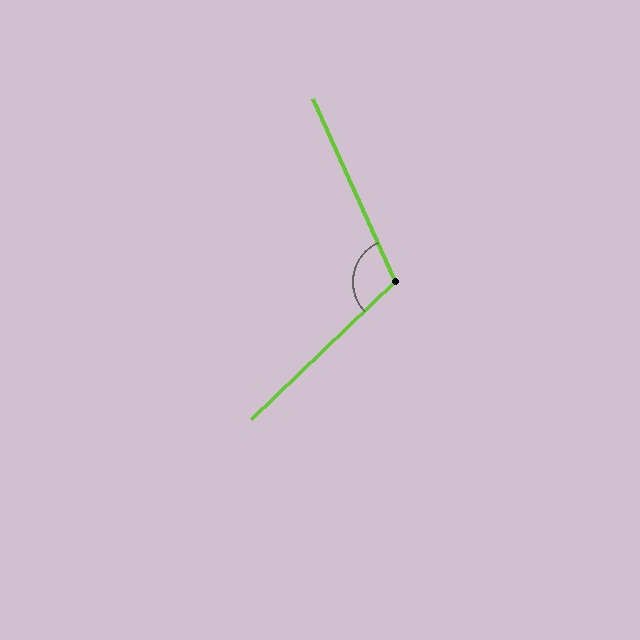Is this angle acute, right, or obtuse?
It is obtuse.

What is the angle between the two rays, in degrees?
Approximately 109 degrees.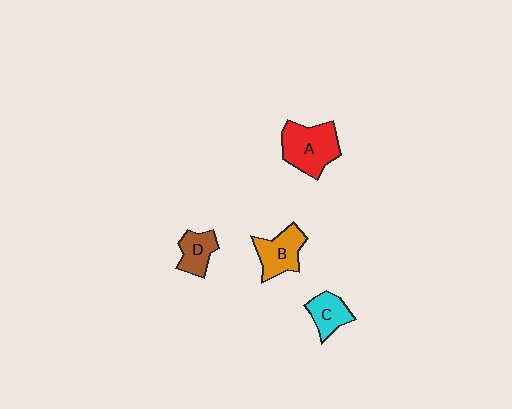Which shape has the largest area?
Shape A (red).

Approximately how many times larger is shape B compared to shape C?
Approximately 1.3 times.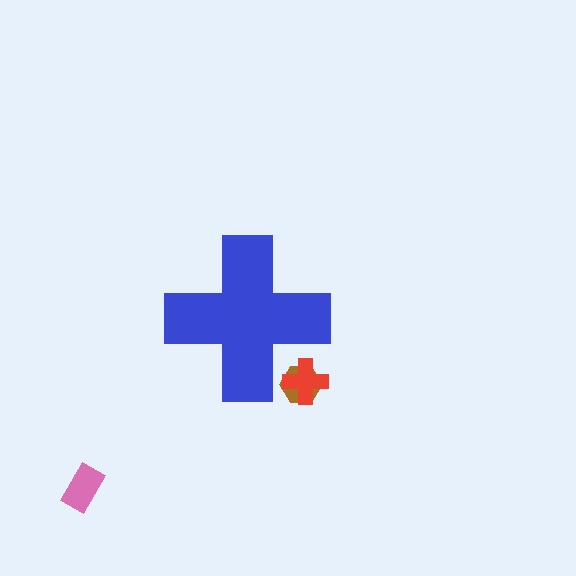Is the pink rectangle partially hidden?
No, the pink rectangle is fully visible.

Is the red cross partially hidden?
Yes, the red cross is partially hidden behind the blue cross.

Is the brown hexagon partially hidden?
Yes, the brown hexagon is partially hidden behind the blue cross.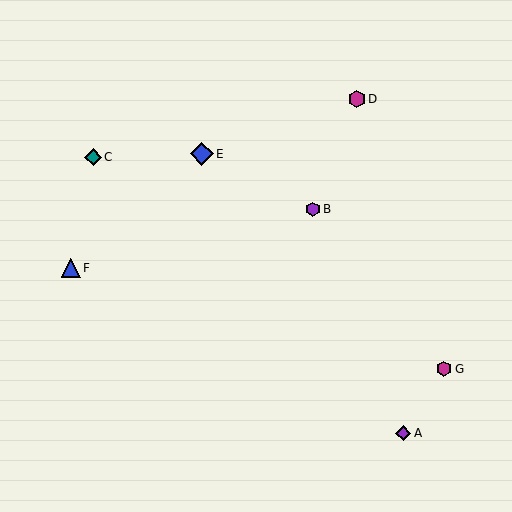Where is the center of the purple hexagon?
The center of the purple hexagon is at (313, 209).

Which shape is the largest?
The blue diamond (labeled E) is the largest.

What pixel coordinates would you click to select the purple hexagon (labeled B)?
Click at (313, 209) to select the purple hexagon B.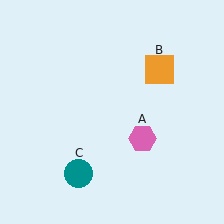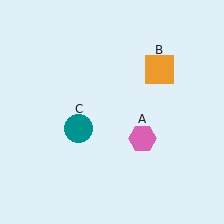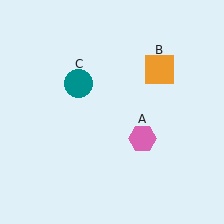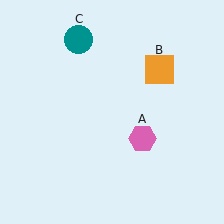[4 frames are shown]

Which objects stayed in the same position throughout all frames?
Pink hexagon (object A) and orange square (object B) remained stationary.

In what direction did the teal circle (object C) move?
The teal circle (object C) moved up.